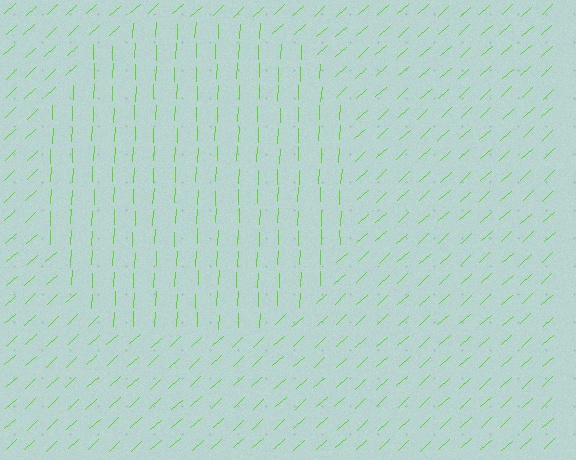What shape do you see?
I see a circle.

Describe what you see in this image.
The image is filled with small lime line segments. A circle region in the image has lines oriented differently from the surrounding lines, creating a visible texture boundary.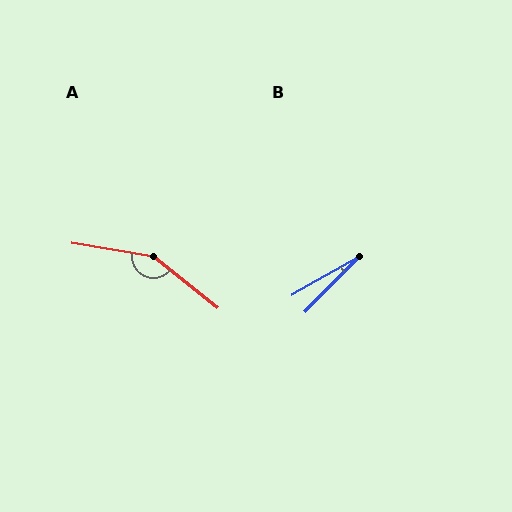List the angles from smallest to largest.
B (16°), A (151°).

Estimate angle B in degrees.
Approximately 16 degrees.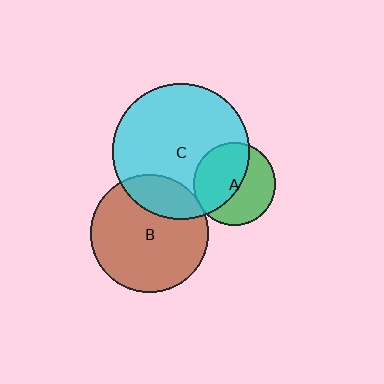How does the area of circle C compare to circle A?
Approximately 2.8 times.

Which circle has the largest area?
Circle C (cyan).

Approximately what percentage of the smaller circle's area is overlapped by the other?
Approximately 5%.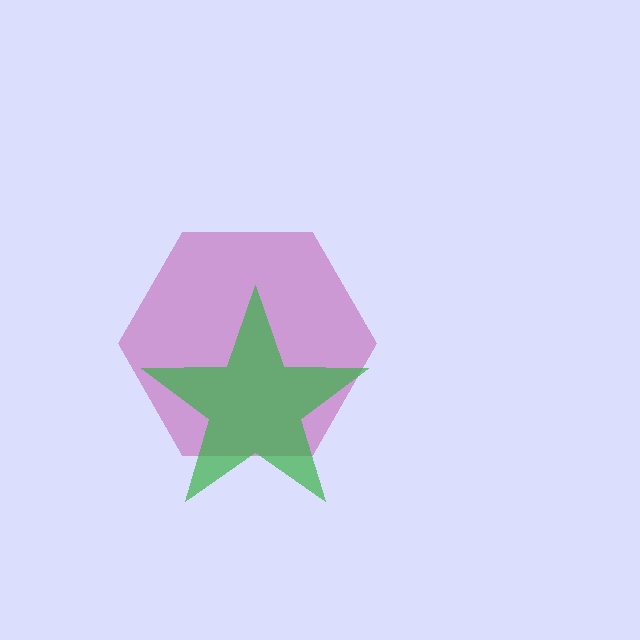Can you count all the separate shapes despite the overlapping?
Yes, there are 2 separate shapes.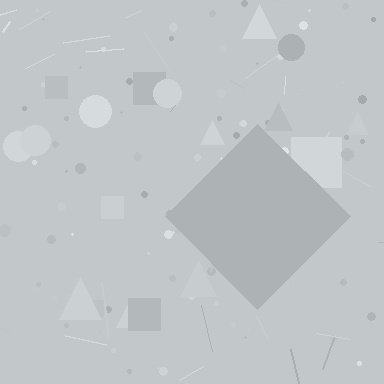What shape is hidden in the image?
A diamond is hidden in the image.